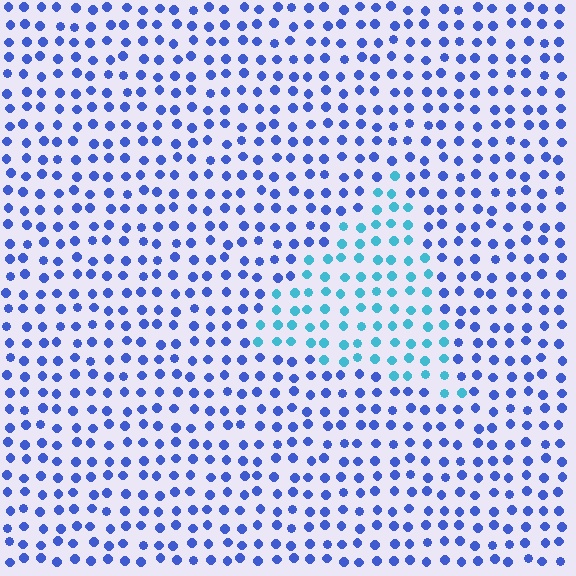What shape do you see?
I see a triangle.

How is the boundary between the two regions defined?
The boundary is defined purely by a slight shift in hue (about 40 degrees). Spacing, size, and orientation are identical on both sides.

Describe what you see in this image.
The image is filled with small blue elements in a uniform arrangement. A triangle-shaped region is visible where the elements are tinted to a slightly different hue, forming a subtle color boundary.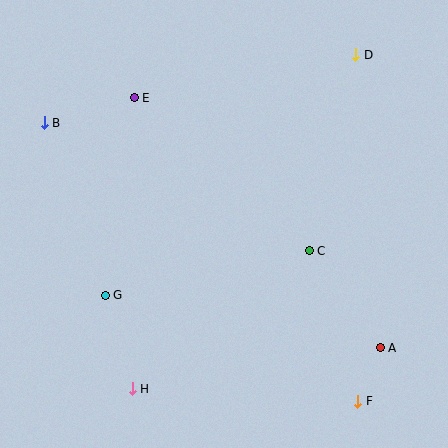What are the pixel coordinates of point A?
Point A is at (380, 348).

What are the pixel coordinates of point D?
Point D is at (356, 55).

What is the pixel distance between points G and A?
The distance between G and A is 280 pixels.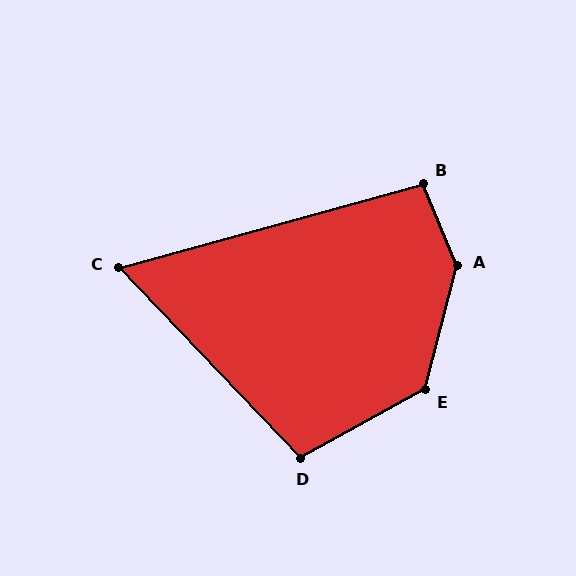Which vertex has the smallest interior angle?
C, at approximately 62 degrees.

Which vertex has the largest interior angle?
A, at approximately 143 degrees.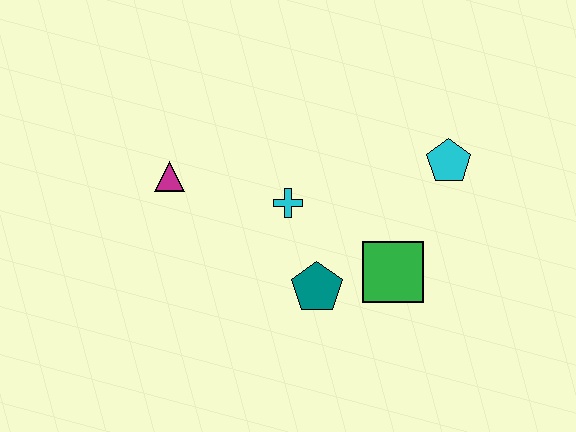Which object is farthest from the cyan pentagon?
The magenta triangle is farthest from the cyan pentagon.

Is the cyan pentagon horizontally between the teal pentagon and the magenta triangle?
No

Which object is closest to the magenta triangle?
The cyan cross is closest to the magenta triangle.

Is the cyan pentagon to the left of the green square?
No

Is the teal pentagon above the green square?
No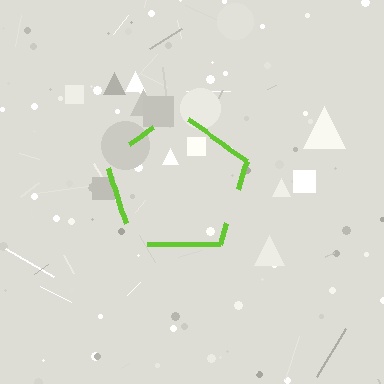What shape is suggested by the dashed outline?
The dashed outline suggests a pentagon.